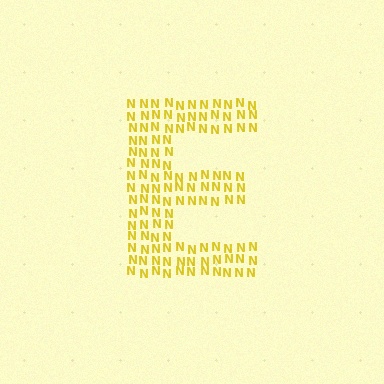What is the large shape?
The large shape is the letter E.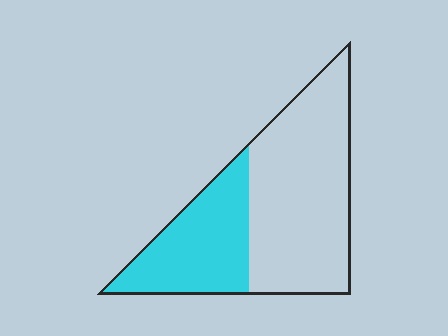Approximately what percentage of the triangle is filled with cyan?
Approximately 35%.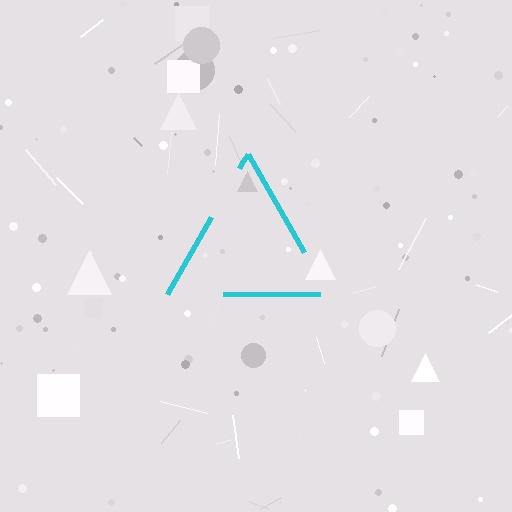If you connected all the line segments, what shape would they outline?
They would outline a triangle.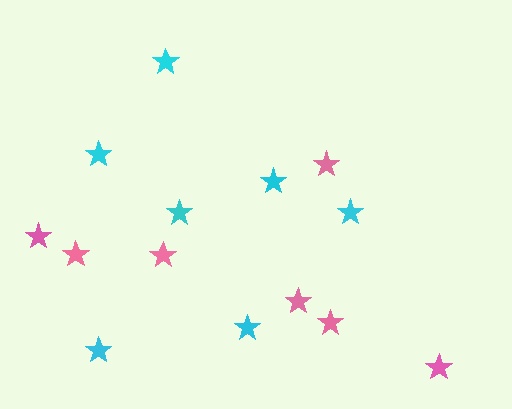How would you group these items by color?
There are 2 groups: one group of pink stars (7) and one group of cyan stars (7).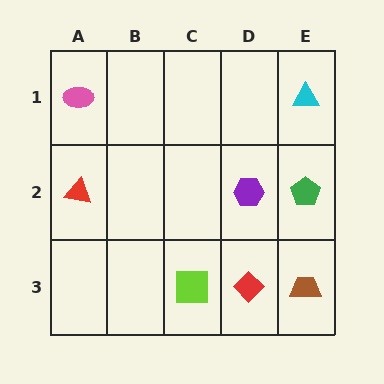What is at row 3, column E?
A brown trapezoid.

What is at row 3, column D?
A red diamond.